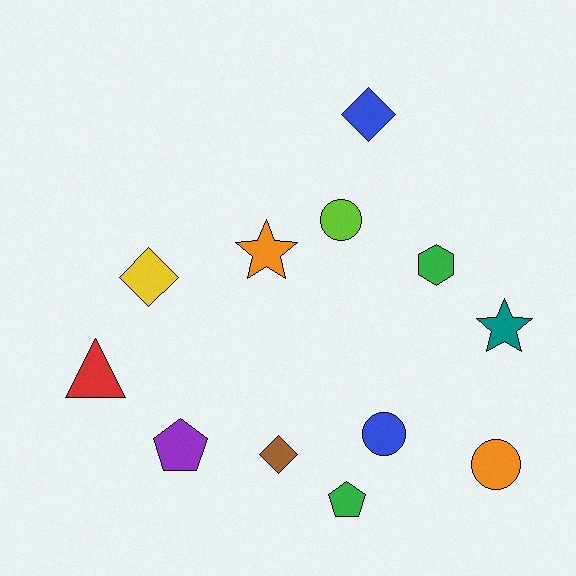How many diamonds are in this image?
There are 3 diamonds.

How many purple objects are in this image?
There is 1 purple object.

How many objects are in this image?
There are 12 objects.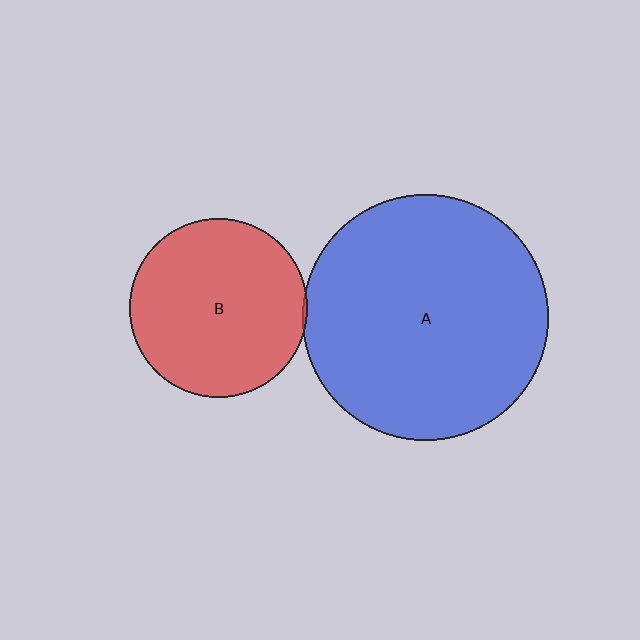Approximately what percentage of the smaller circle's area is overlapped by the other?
Approximately 5%.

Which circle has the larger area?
Circle A (blue).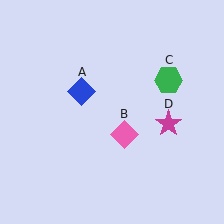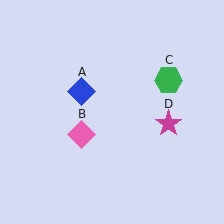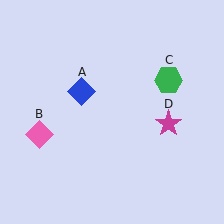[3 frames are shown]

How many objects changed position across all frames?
1 object changed position: pink diamond (object B).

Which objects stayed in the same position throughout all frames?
Blue diamond (object A) and green hexagon (object C) and magenta star (object D) remained stationary.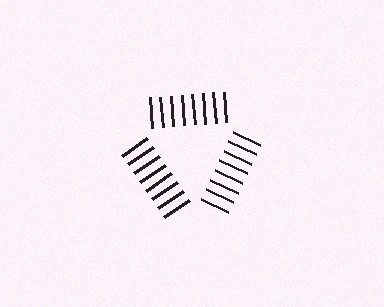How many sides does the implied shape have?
3 sides — the line-ends trace a triangle.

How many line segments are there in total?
24 — 8 along each of the 3 edges.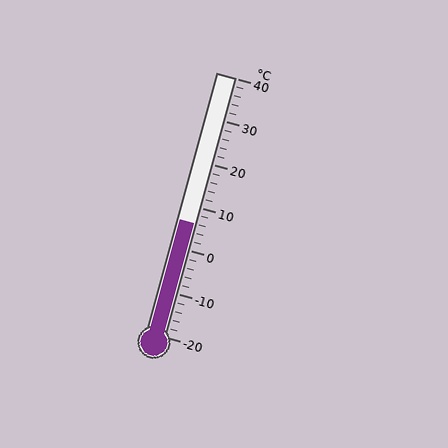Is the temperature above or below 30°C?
The temperature is below 30°C.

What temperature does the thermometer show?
The thermometer shows approximately 6°C.